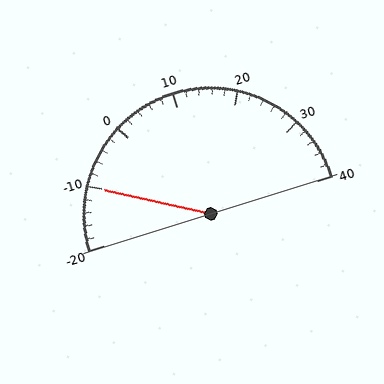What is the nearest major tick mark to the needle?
The nearest major tick mark is -10.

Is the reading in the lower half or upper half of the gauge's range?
The reading is in the lower half of the range (-20 to 40).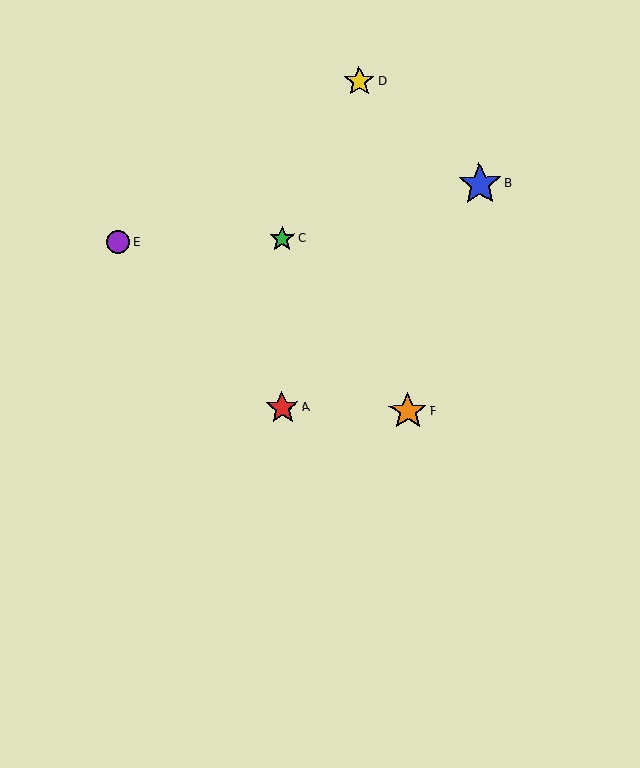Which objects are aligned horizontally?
Objects C, E are aligned horizontally.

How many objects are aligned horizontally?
2 objects (C, E) are aligned horizontally.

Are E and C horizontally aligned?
Yes, both are at y≈242.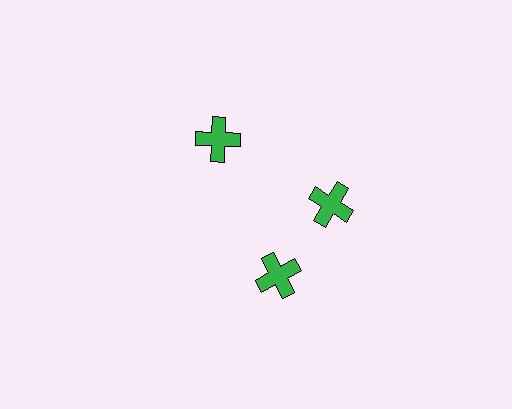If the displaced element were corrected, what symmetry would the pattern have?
It would have 3-fold rotational symmetry — the pattern would map onto itself every 120 degrees.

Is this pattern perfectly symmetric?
No. The 3 green crosses are arranged in a ring, but one element near the 7 o'clock position is rotated out of alignment along the ring, breaking the 3-fold rotational symmetry.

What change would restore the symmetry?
The symmetry would be restored by rotating it back into even spacing with its neighbors so that all 3 crosses sit at equal angles and equal distance from the center.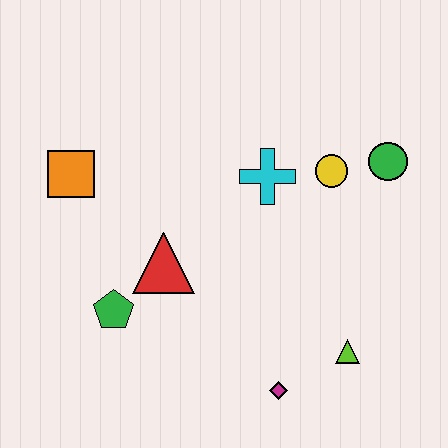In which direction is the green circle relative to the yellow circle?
The green circle is to the right of the yellow circle.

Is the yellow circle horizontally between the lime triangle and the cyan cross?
Yes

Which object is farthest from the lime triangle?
The orange square is farthest from the lime triangle.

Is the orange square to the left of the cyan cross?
Yes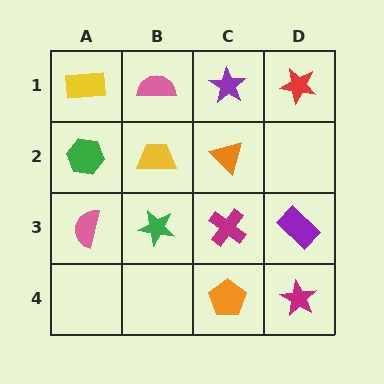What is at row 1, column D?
A red star.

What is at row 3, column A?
A pink semicircle.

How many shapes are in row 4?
2 shapes.